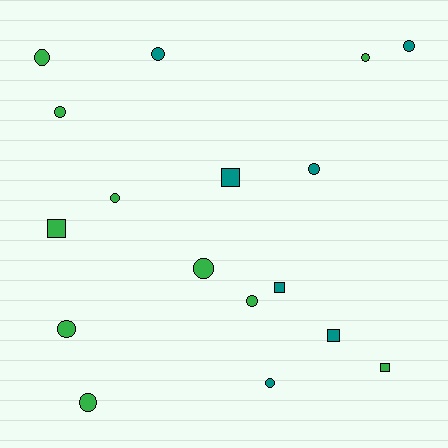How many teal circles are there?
There are 4 teal circles.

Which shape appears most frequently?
Circle, with 12 objects.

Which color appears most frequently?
Green, with 10 objects.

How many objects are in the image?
There are 17 objects.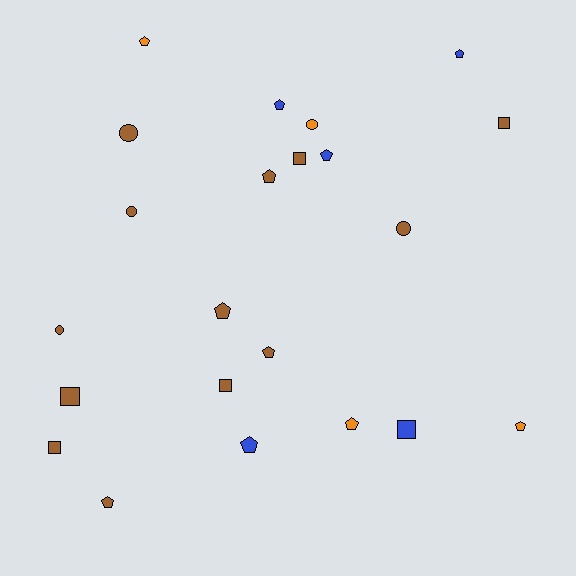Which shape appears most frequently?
Pentagon, with 11 objects.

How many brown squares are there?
There are 5 brown squares.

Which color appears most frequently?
Brown, with 13 objects.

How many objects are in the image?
There are 22 objects.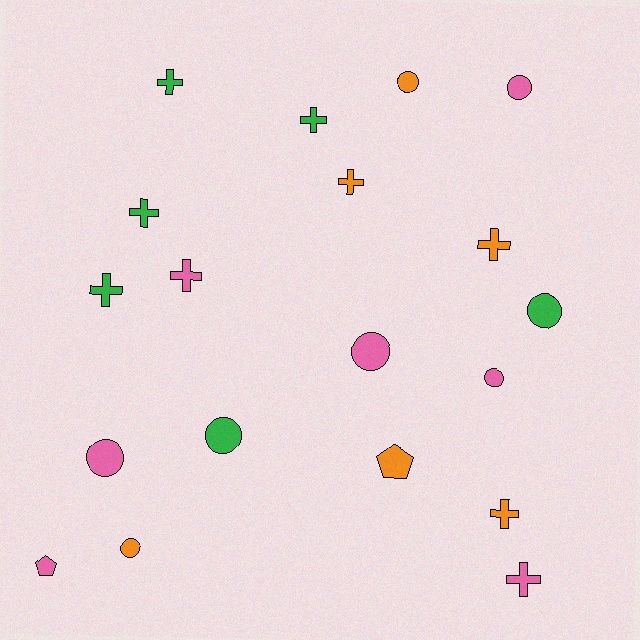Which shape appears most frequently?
Cross, with 9 objects.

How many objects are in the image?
There are 19 objects.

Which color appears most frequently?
Pink, with 7 objects.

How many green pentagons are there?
There are no green pentagons.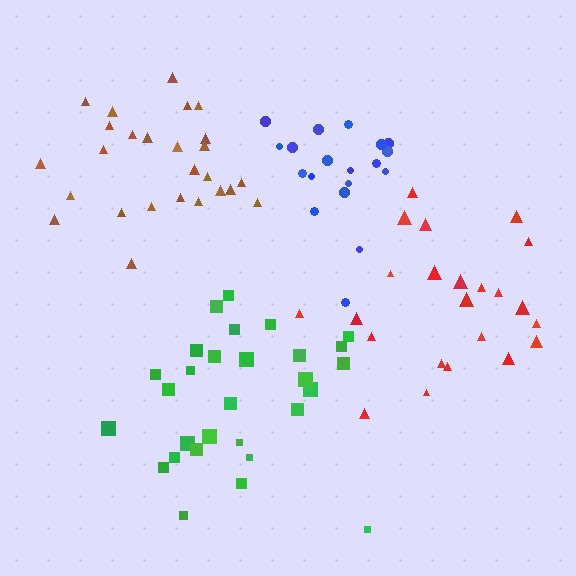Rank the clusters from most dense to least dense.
blue, green, brown, red.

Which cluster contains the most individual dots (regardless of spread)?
Green (29).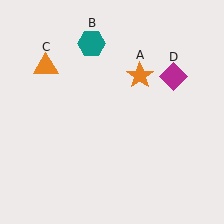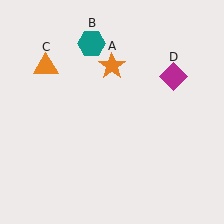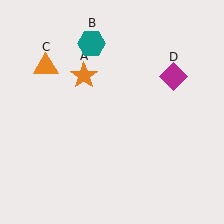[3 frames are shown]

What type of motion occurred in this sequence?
The orange star (object A) rotated counterclockwise around the center of the scene.